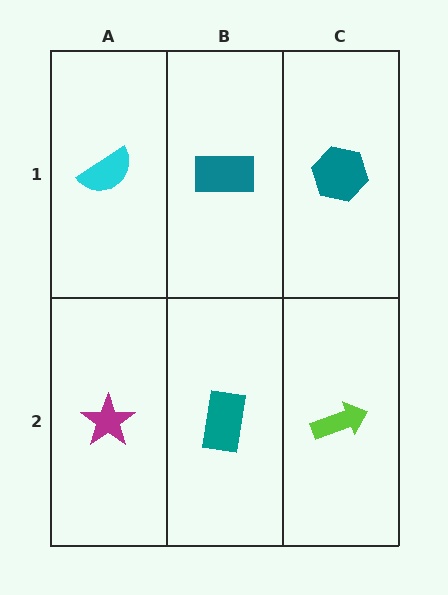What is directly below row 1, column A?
A magenta star.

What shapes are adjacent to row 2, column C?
A teal hexagon (row 1, column C), a teal rectangle (row 2, column B).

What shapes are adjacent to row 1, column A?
A magenta star (row 2, column A), a teal rectangle (row 1, column B).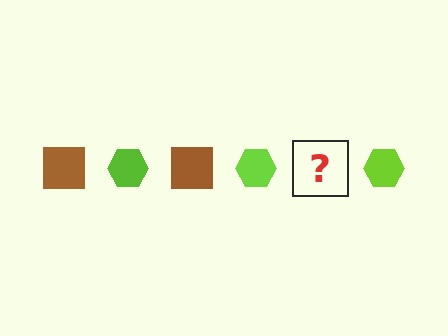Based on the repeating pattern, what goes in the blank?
The blank should be a brown square.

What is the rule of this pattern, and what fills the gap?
The rule is that the pattern alternates between brown square and lime hexagon. The gap should be filled with a brown square.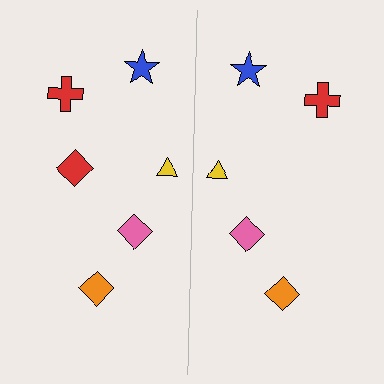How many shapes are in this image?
There are 11 shapes in this image.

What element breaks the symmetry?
A red diamond is missing from the right side.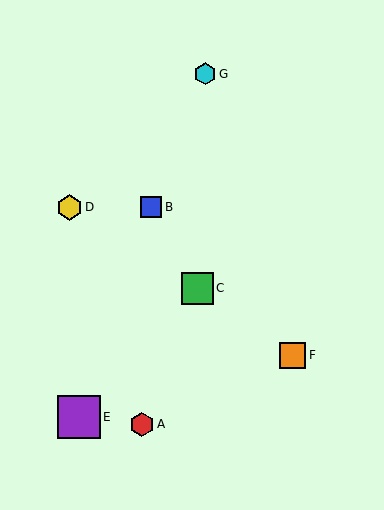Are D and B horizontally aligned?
Yes, both are at y≈207.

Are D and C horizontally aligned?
No, D is at y≈207 and C is at y≈288.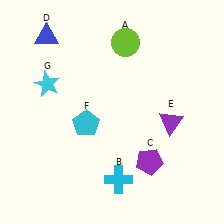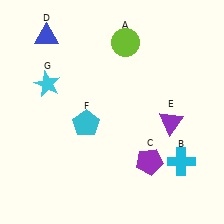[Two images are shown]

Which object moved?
The cyan cross (B) moved right.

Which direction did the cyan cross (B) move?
The cyan cross (B) moved right.